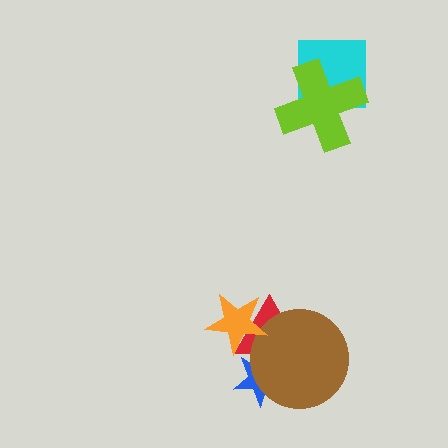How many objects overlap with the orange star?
2 objects overlap with the orange star.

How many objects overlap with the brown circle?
3 objects overlap with the brown circle.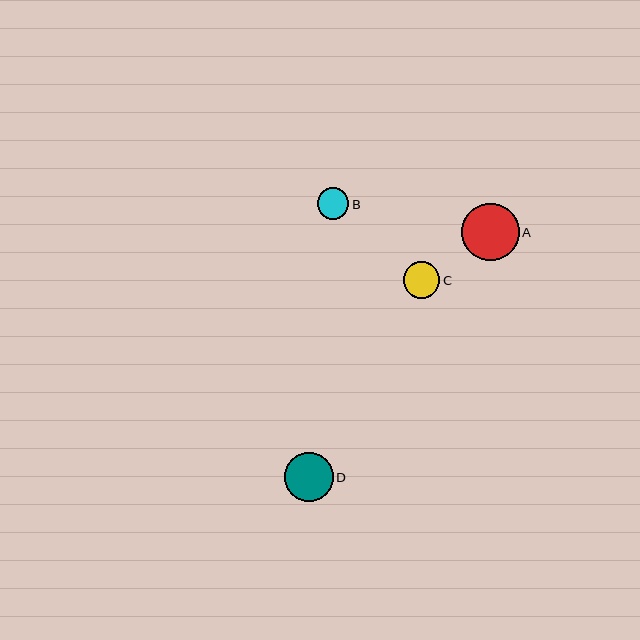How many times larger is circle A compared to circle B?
Circle A is approximately 1.8 times the size of circle B.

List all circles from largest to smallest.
From largest to smallest: A, D, C, B.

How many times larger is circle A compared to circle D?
Circle A is approximately 1.2 times the size of circle D.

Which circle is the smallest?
Circle B is the smallest with a size of approximately 32 pixels.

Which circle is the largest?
Circle A is the largest with a size of approximately 57 pixels.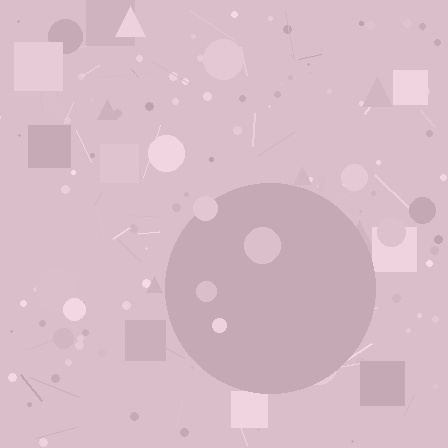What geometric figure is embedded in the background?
A circle is embedded in the background.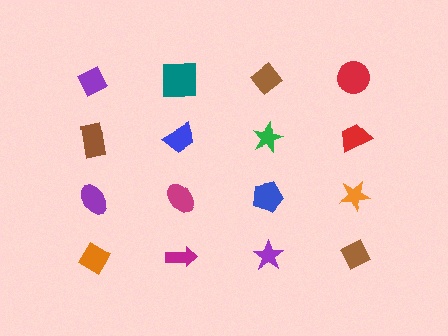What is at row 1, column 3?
A brown diamond.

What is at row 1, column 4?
A red circle.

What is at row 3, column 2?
A magenta ellipse.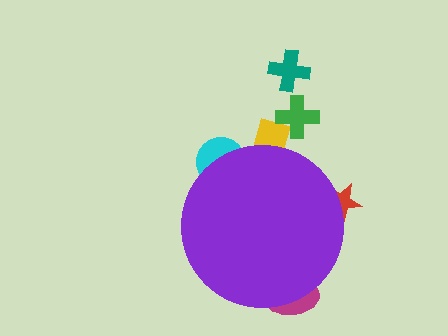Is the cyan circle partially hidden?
Yes, the cyan circle is partially hidden behind the purple circle.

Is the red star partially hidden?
Yes, the red star is partially hidden behind the purple circle.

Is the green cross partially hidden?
No, the green cross is fully visible.